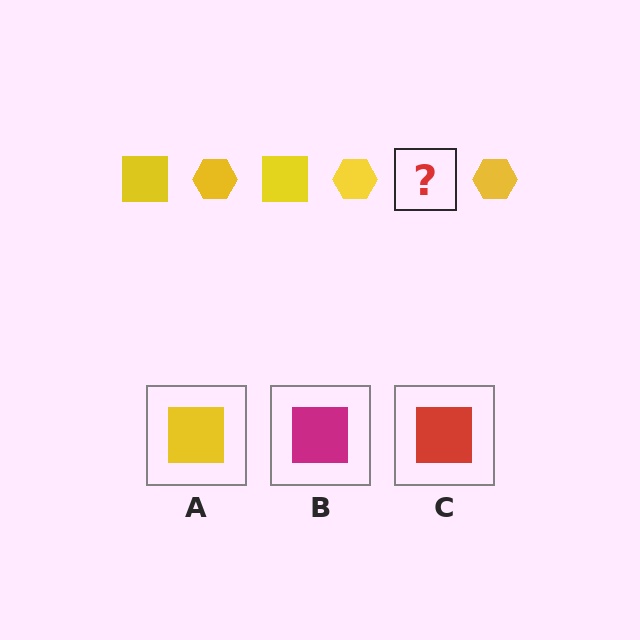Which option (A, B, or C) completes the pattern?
A.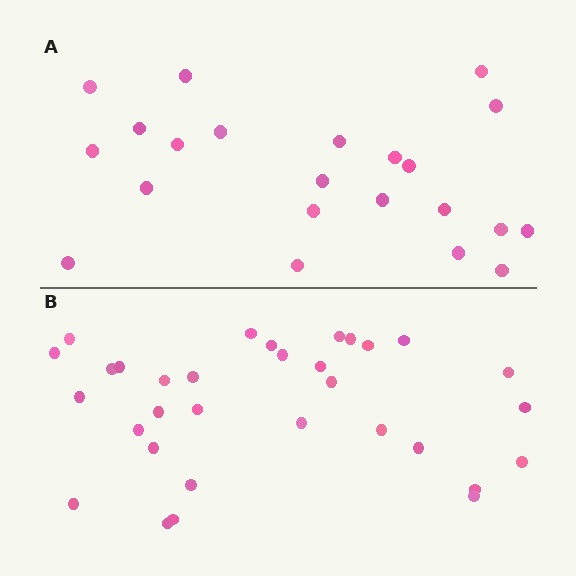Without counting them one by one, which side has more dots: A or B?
Region B (the bottom region) has more dots.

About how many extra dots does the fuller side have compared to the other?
Region B has roughly 10 or so more dots than region A.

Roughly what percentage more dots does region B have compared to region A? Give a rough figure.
About 45% more.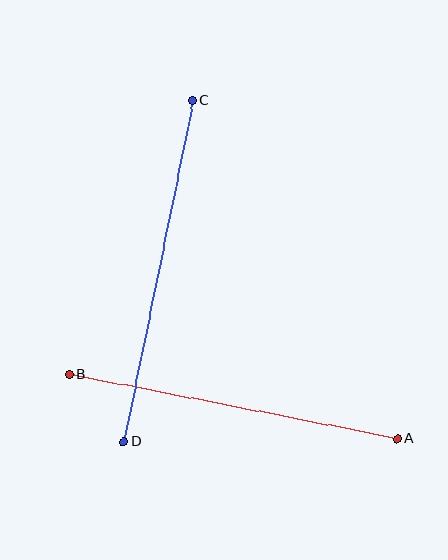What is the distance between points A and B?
The distance is approximately 334 pixels.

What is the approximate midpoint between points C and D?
The midpoint is at approximately (158, 271) pixels.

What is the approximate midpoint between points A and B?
The midpoint is at approximately (233, 407) pixels.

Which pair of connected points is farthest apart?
Points C and D are farthest apart.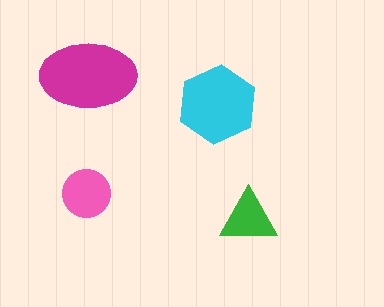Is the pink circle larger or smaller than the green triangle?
Larger.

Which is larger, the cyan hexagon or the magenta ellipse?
The magenta ellipse.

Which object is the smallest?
The green triangle.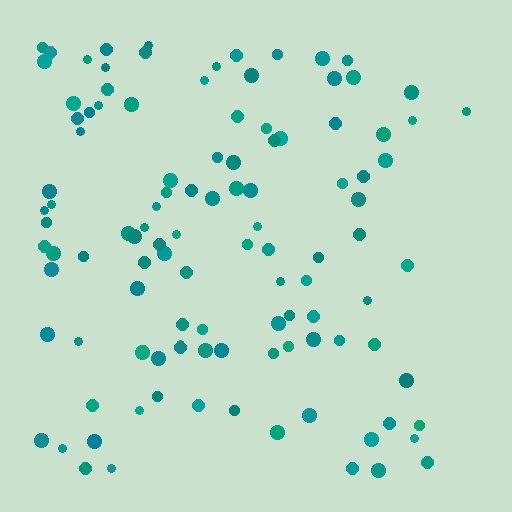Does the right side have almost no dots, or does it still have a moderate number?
Still a moderate number, just noticeably fewer than the left.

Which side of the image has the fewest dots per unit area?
The right.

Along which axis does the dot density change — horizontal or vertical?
Horizontal.